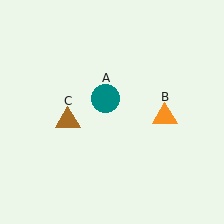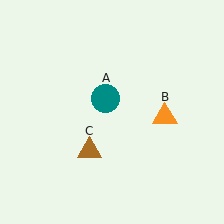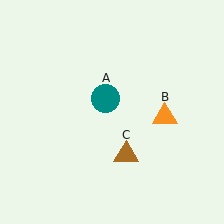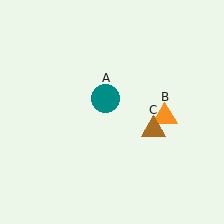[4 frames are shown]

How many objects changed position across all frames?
1 object changed position: brown triangle (object C).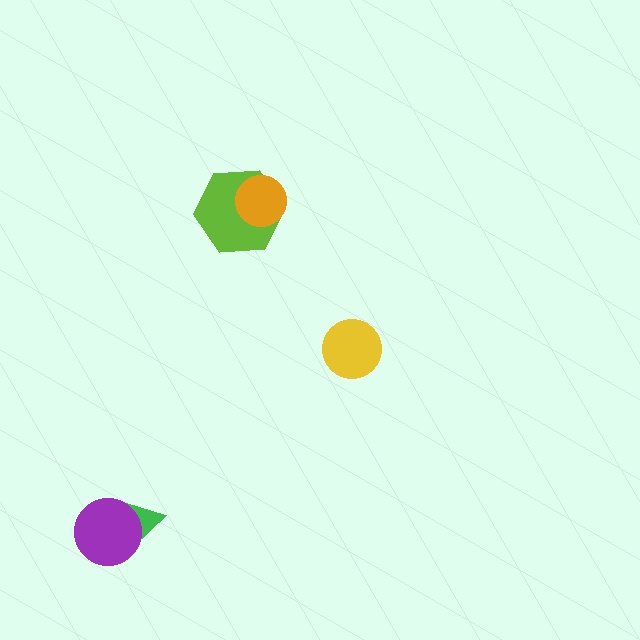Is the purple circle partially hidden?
No, no other shape covers it.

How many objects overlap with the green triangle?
1 object overlaps with the green triangle.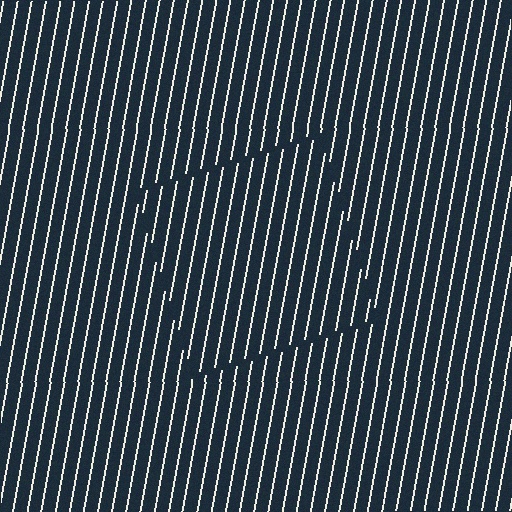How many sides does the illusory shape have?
4 sides — the line-ends trace a square.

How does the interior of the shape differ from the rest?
The interior of the shape contains the same grating, shifted by half a period — the contour is defined by the phase discontinuity where line-ends from the inner and outer gratings abut.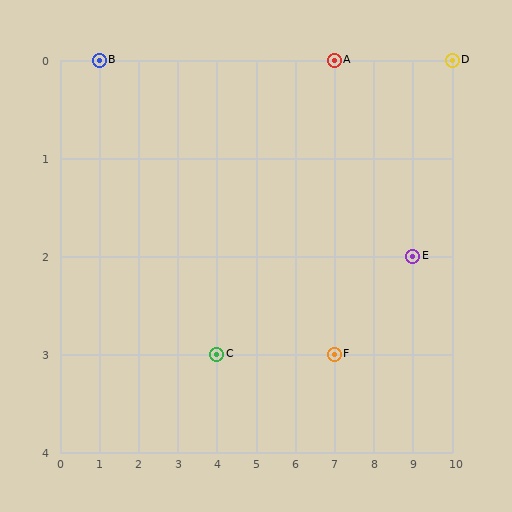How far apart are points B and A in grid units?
Points B and A are 6 columns apart.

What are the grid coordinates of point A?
Point A is at grid coordinates (7, 0).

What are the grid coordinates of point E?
Point E is at grid coordinates (9, 2).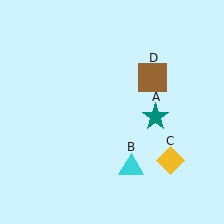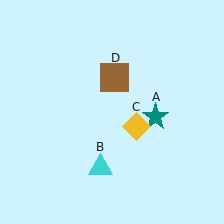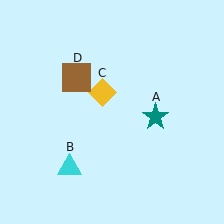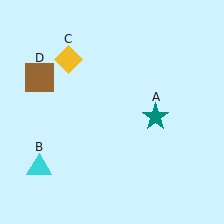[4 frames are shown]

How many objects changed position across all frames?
3 objects changed position: cyan triangle (object B), yellow diamond (object C), brown square (object D).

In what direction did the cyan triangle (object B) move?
The cyan triangle (object B) moved left.